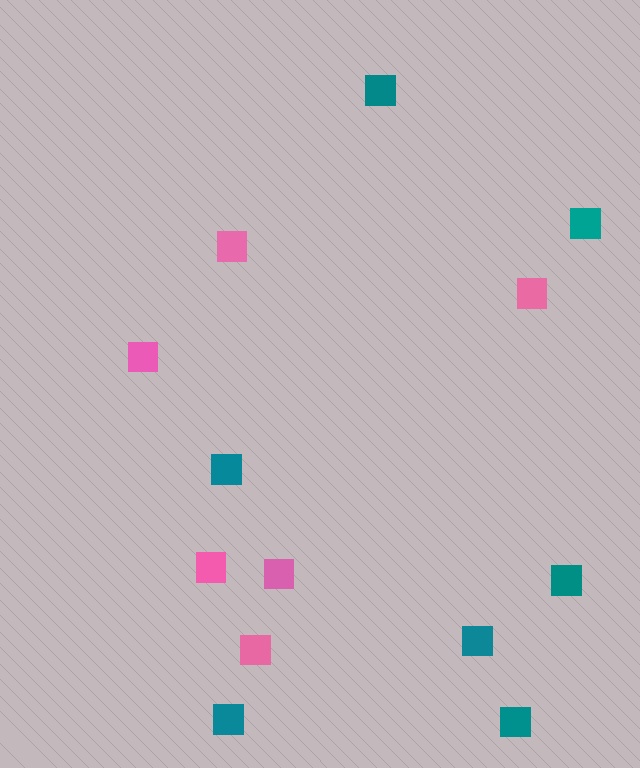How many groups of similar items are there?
There are 2 groups: one group of pink squares (6) and one group of teal squares (7).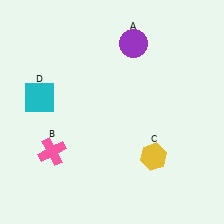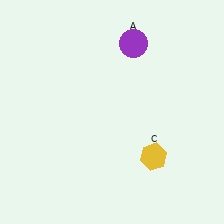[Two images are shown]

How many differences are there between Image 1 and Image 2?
There are 2 differences between the two images.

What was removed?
The pink cross (B), the cyan square (D) were removed in Image 2.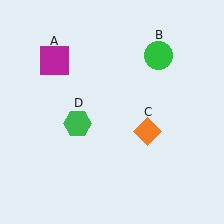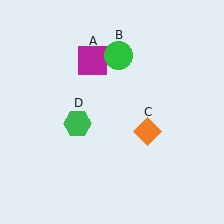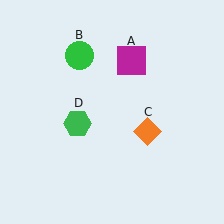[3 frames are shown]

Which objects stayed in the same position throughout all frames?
Orange diamond (object C) and green hexagon (object D) remained stationary.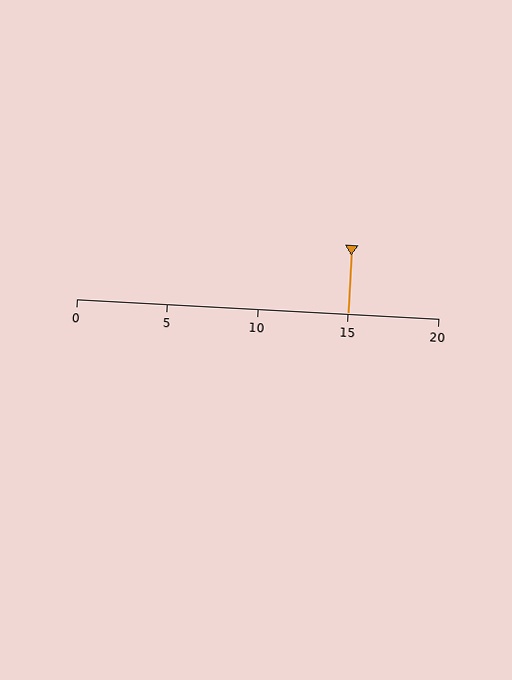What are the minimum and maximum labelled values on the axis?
The axis runs from 0 to 20.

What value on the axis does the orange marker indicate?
The marker indicates approximately 15.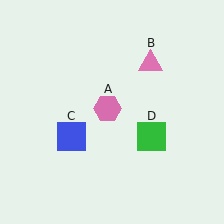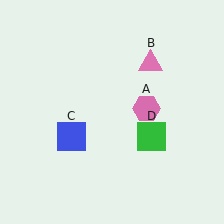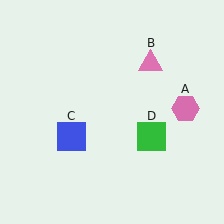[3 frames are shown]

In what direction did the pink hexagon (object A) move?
The pink hexagon (object A) moved right.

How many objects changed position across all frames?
1 object changed position: pink hexagon (object A).